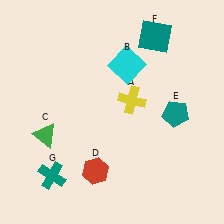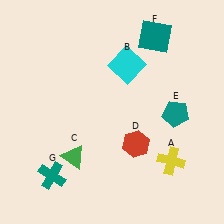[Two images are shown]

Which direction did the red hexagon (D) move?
The red hexagon (D) moved right.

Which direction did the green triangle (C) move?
The green triangle (C) moved right.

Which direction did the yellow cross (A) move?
The yellow cross (A) moved down.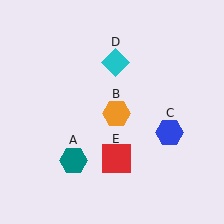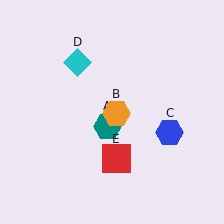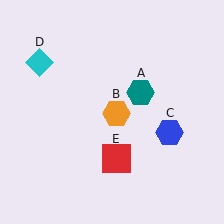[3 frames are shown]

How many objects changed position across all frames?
2 objects changed position: teal hexagon (object A), cyan diamond (object D).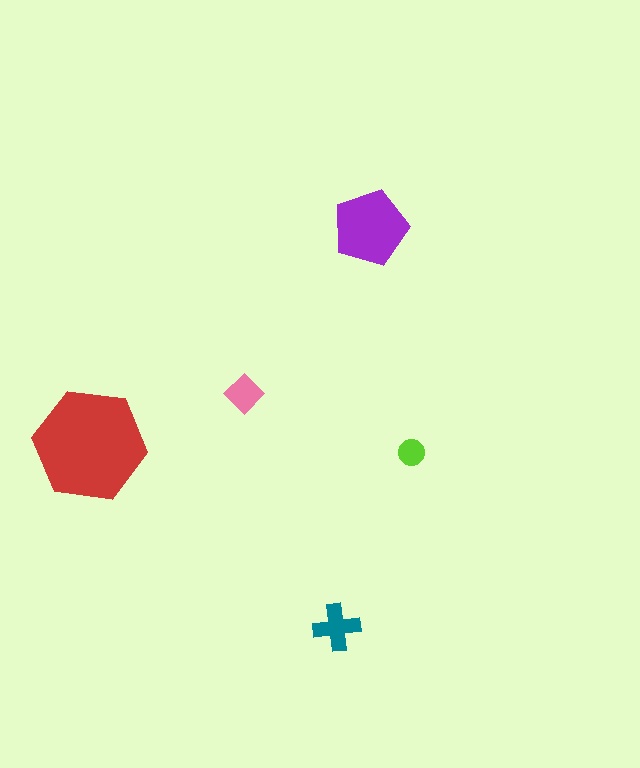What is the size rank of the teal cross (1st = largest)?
3rd.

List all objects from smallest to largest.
The lime circle, the pink diamond, the teal cross, the purple pentagon, the red hexagon.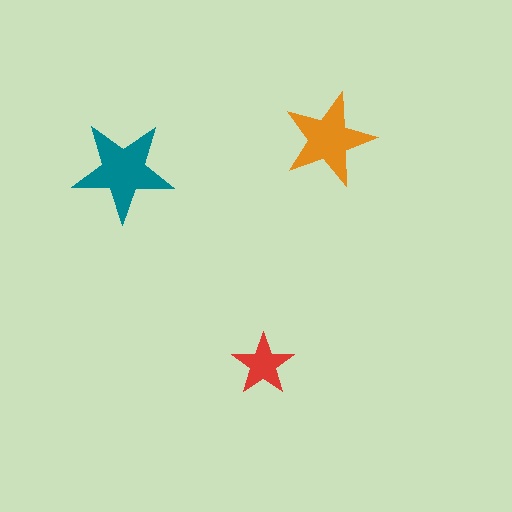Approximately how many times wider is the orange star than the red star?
About 1.5 times wider.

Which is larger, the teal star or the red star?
The teal one.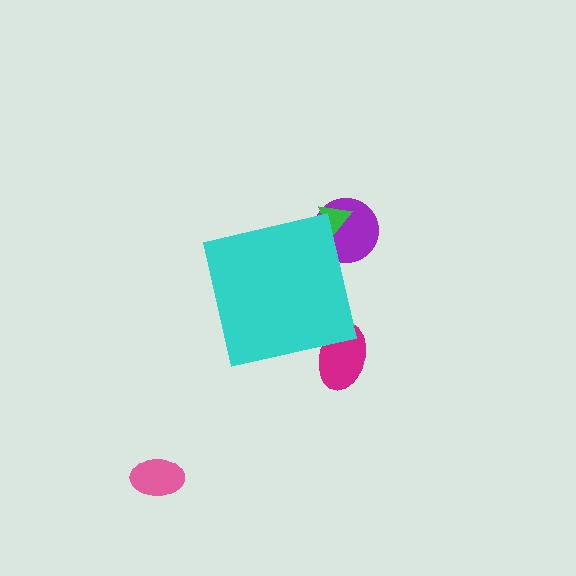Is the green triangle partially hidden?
Yes, the green triangle is partially hidden behind the cyan square.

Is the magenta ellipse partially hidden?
Yes, the magenta ellipse is partially hidden behind the cyan square.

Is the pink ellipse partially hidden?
No, the pink ellipse is fully visible.